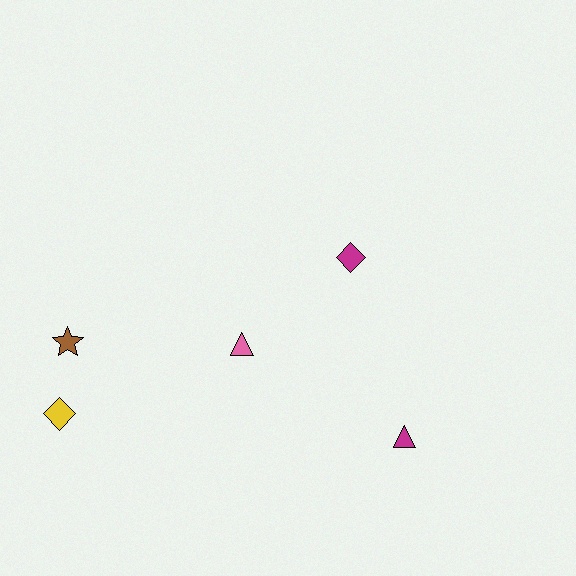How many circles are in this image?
There are no circles.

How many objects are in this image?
There are 5 objects.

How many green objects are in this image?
There are no green objects.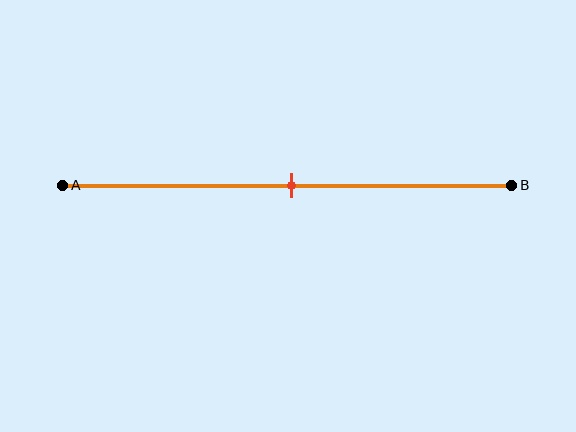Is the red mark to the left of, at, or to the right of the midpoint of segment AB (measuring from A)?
The red mark is approximately at the midpoint of segment AB.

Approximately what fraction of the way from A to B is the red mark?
The red mark is approximately 50% of the way from A to B.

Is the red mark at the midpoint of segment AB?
Yes, the mark is approximately at the midpoint.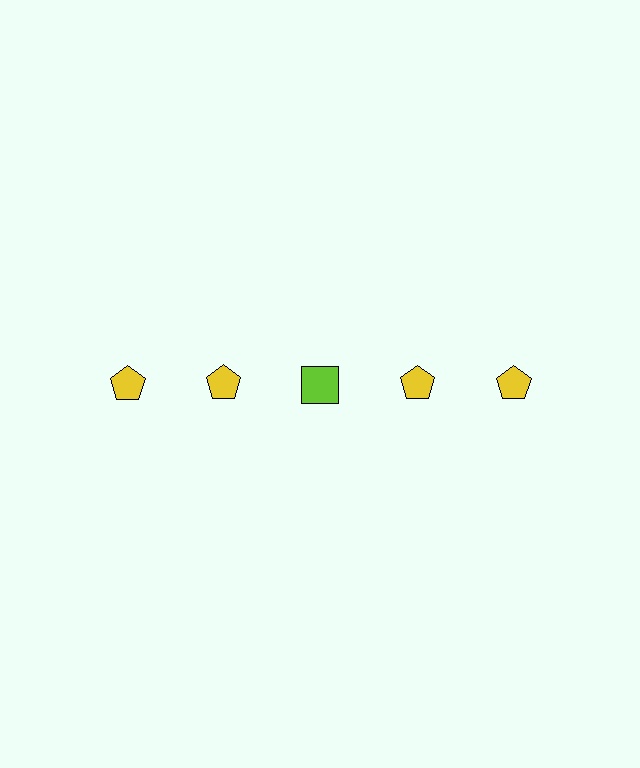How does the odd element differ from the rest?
It differs in both color (lime instead of yellow) and shape (square instead of pentagon).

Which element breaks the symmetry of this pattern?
The lime square in the top row, center column breaks the symmetry. All other shapes are yellow pentagons.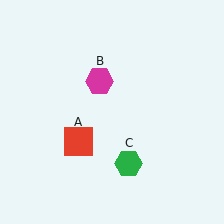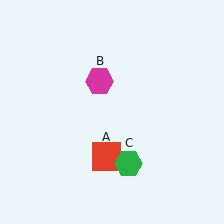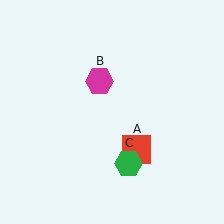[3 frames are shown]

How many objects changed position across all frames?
1 object changed position: red square (object A).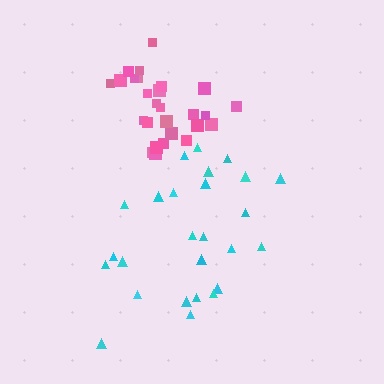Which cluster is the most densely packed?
Pink.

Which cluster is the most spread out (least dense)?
Cyan.